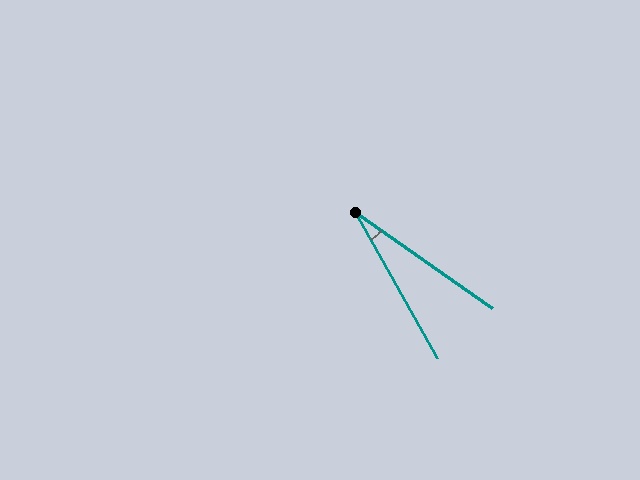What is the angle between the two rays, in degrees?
Approximately 26 degrees.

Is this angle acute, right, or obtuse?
It is acute.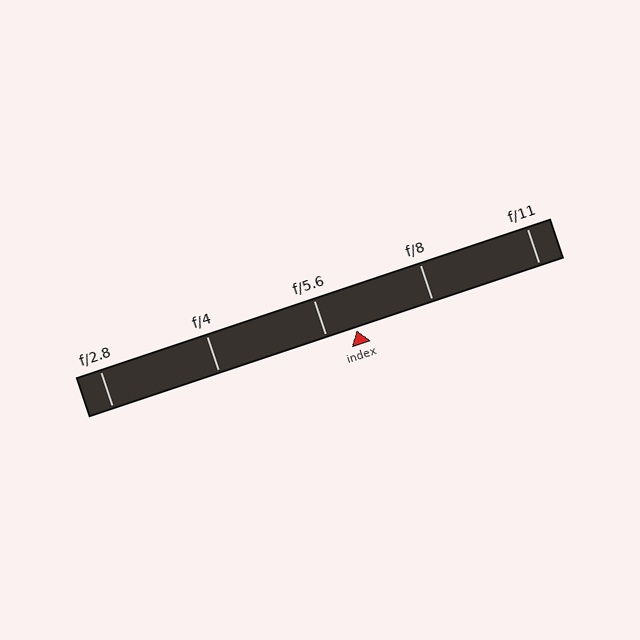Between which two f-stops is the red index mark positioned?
The index mark is between f/5.6 and f/8.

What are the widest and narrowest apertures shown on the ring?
The widest aperture shown is f/2.8 and the narrowest is f/11.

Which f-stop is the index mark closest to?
The index mark is closest to f/5.6.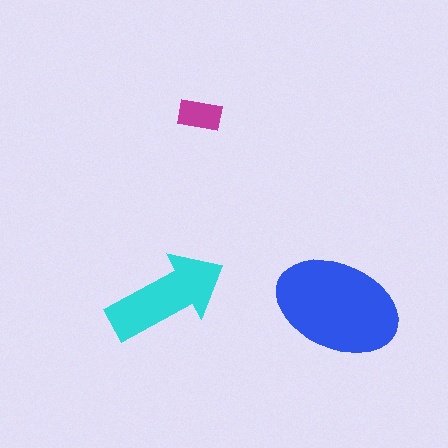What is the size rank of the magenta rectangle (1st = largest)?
3rd.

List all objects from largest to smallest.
The blue ellipse, the cyan arrow, the magenta rectangle.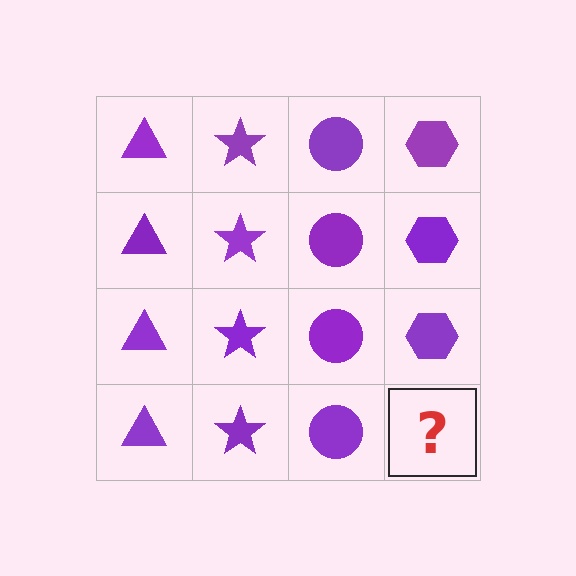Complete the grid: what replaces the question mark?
The question mark should be replaced with a purple hexagon.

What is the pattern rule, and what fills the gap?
The rule is that each column has a consistent shape. The gap should be filled with a purple hexagon.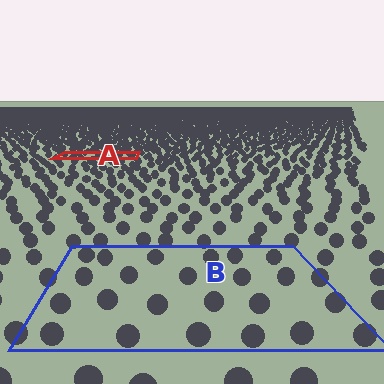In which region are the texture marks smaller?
The texture marks are smaller in region A, because it is farther away.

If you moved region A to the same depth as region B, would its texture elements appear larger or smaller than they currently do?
They would appear larger. At a closer depth, the same texture elements are projected at a bigger on-screen size.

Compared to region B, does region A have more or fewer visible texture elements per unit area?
Region A has more texture elements per unit area — they are packed more densely because it is farther away.